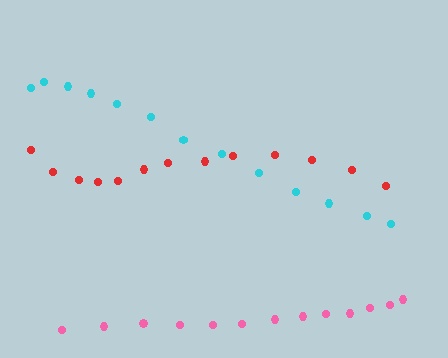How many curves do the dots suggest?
There are 3 distinct paths.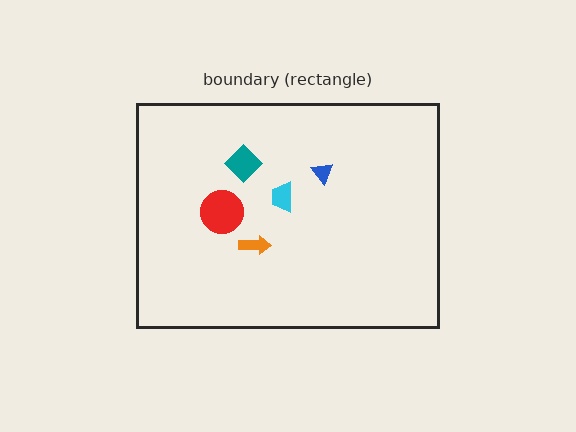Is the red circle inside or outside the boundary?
Inside.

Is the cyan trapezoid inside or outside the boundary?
Inside.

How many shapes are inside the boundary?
5 inside, 0 outside.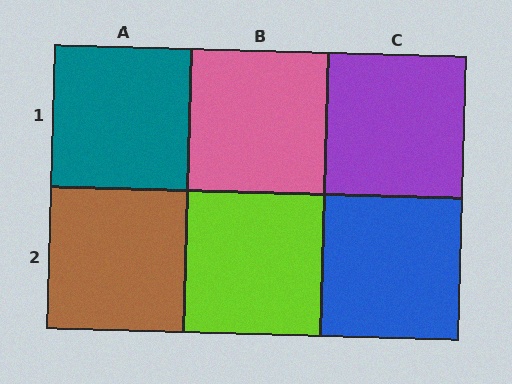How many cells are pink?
1 cell is pink.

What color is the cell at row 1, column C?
Purple.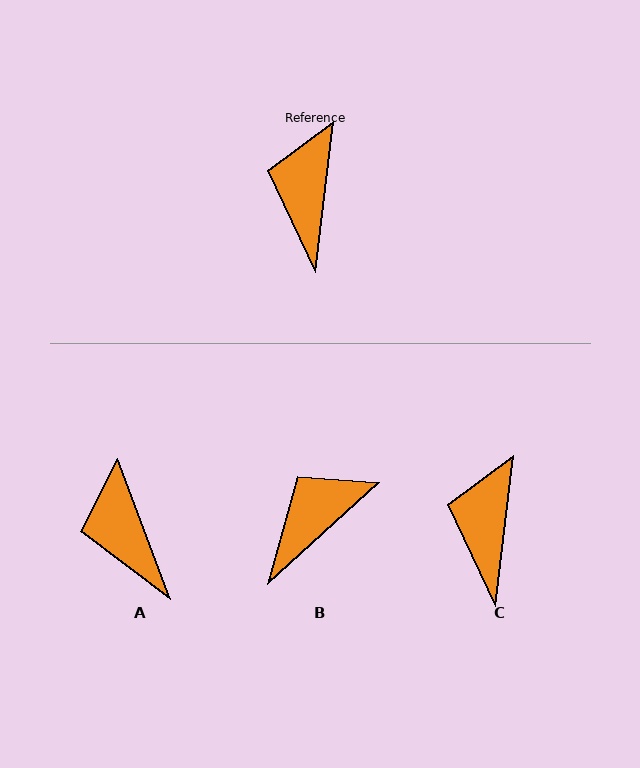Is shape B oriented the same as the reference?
No, it is off by about 40 degrees.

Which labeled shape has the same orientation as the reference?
C.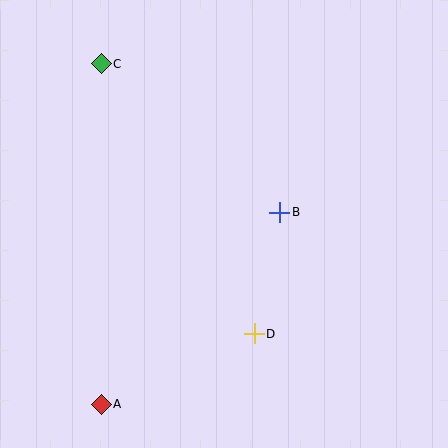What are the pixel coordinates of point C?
Point C is at (101, 64).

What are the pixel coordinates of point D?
Point D is at (254, 334).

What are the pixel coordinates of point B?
Point B is at (280, 212).